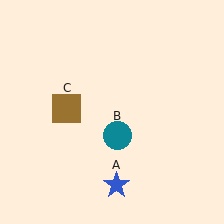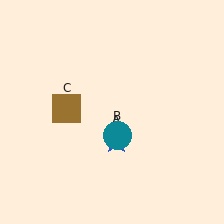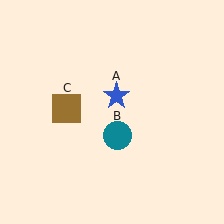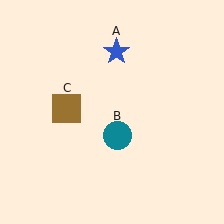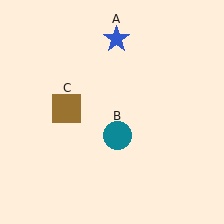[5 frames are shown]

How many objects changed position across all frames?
1 object changed position: blue star (object A).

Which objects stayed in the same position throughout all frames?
Teal circle (object B) and brown square (object C) remained stationary.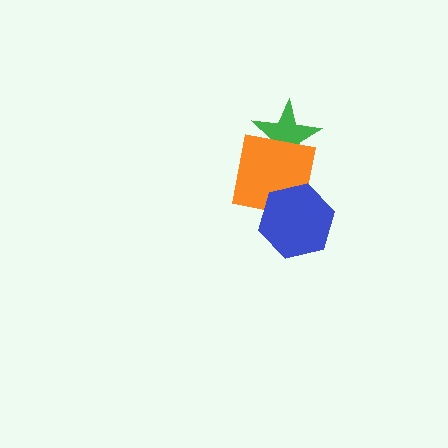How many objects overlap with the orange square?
2 objects overlap with the orange square.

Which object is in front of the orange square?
The blue hexagon is in front of the orange square.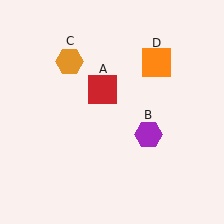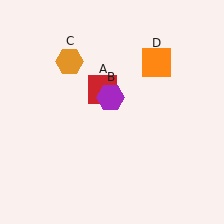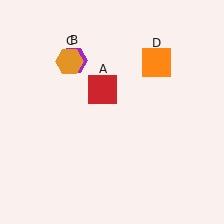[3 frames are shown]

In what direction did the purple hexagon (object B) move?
The purple hexagon (object B) moved up and to the left.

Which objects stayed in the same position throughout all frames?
Red square (object A) and orange hexagon (object C) and orange square (object D) remained stationary.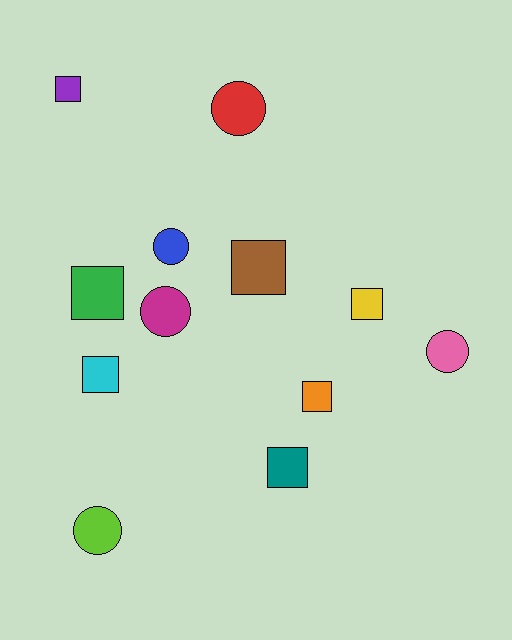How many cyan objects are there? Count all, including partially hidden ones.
There is 1 cyan object.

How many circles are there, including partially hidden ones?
There are 5 circles.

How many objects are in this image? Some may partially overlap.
There are 12 objects.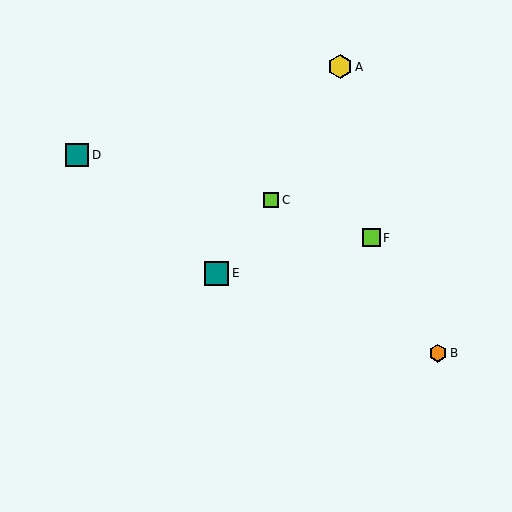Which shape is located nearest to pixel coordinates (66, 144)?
The teal square (labeled D) at (77, 155) is nearest to that location.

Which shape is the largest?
The teal square (labeled E) is the largest.